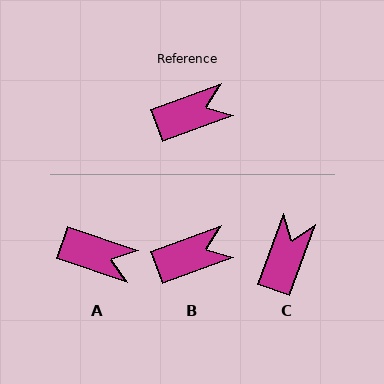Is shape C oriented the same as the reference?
No, it is off by about 50 degrees.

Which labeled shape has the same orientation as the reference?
B.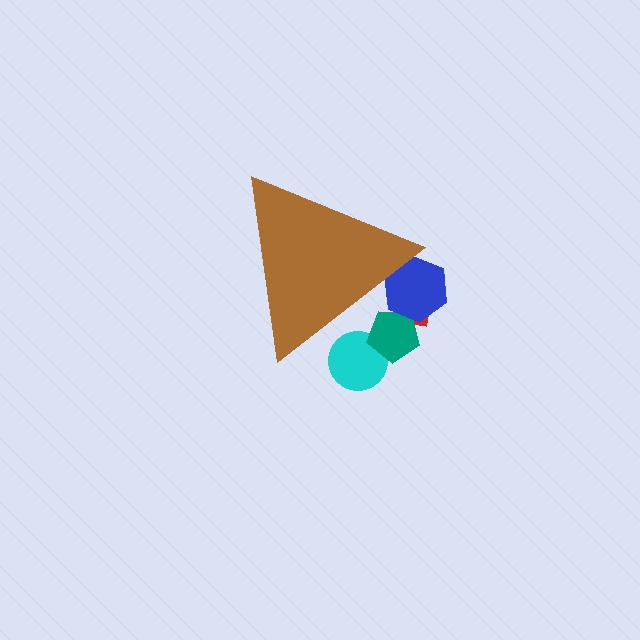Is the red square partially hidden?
Yes, the red square is partially hidden behind the brown triangle.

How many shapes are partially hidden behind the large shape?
4 shapes are partially hidden.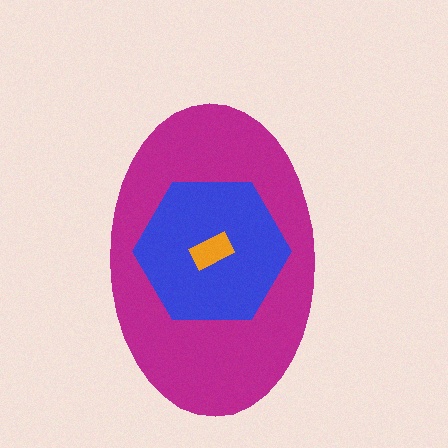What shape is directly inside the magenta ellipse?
The blue hexagon.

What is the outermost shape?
The magenta ellipse.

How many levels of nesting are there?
3.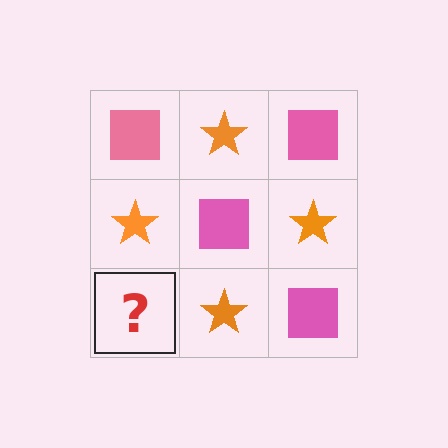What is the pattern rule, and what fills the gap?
The rule is that it alternates pink square and orange star in a checkerboard pattern. The gap should be filled with a pink square.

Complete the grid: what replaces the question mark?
The question mark should be replaced with a pink square.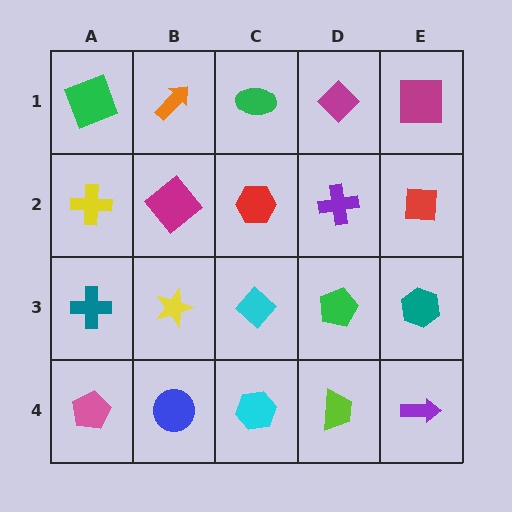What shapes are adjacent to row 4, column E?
A teal hexagon (row 3, column E), a lime trapezoid (row 4, column D).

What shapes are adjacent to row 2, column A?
A green square (row 1, column A), a teal cross (row 3, column A), a magenta diamond (row 2, column B).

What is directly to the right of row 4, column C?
A lime trapezoid.